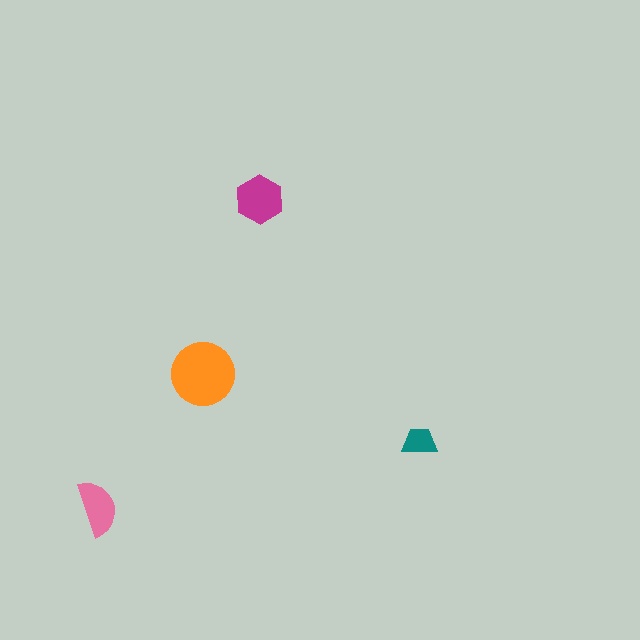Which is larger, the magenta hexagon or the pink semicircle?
The magenta hexagon.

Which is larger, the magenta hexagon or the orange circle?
The orange circle.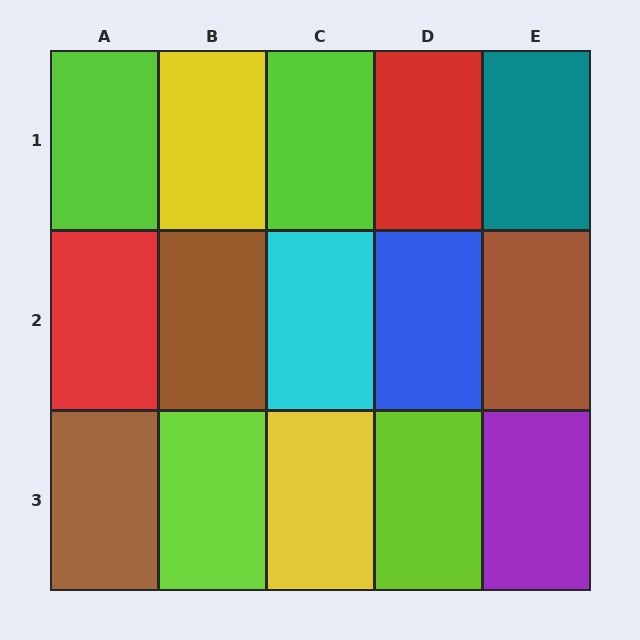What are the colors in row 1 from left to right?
Lime, yellow, lime, red, teal.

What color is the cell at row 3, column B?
Lime.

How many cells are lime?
4 cells are lime.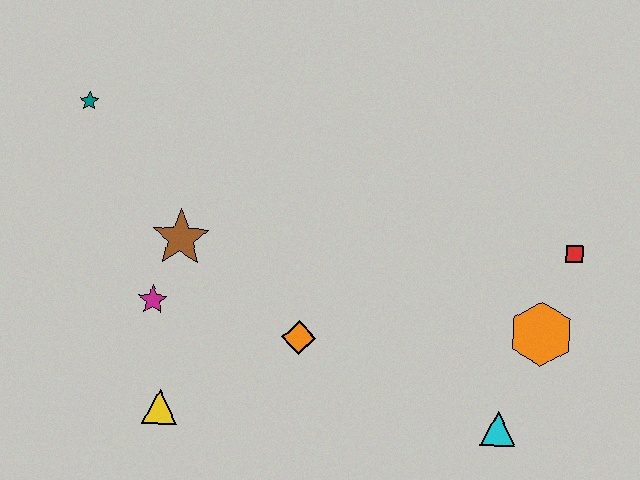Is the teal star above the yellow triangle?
Yes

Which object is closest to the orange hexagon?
The red square is closest to the orange hexagon.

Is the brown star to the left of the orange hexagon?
Yes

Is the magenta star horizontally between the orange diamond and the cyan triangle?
No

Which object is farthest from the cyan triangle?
The teal star is farthest from the cyan triangle.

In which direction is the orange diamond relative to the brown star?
The orange diamond is to the right of the brown star.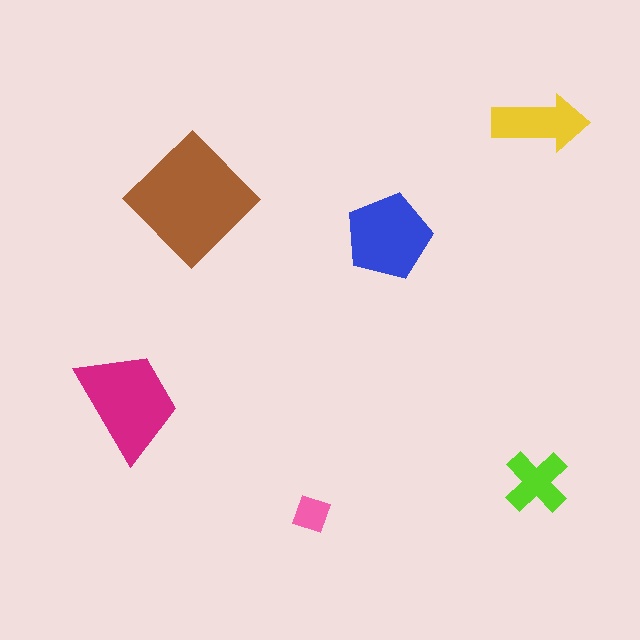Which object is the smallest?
The pink diamond.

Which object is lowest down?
The pink diamond is bottommost.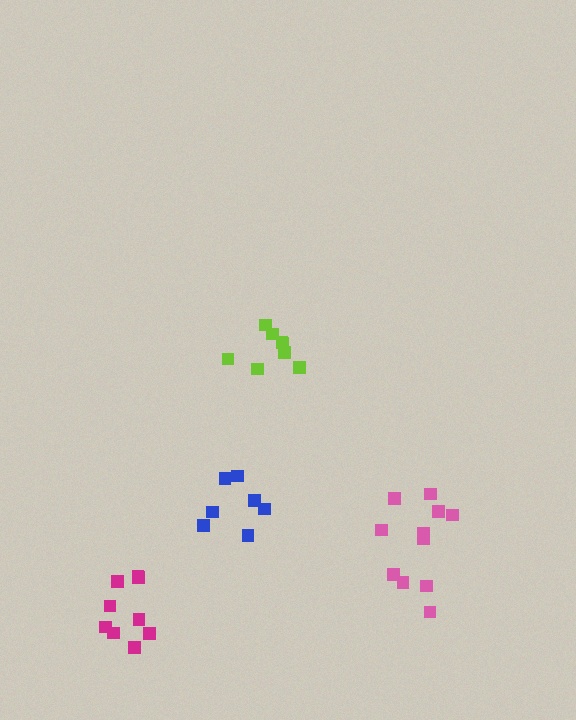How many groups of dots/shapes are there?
There are 4 groups.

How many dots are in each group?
Group 1: 10 dots, Group 2: 8 dots, Group 3: 12 dots, Group 4: 7 dots (37 total).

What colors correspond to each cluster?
The clusters are colored: magenta, lime, pink, blue.